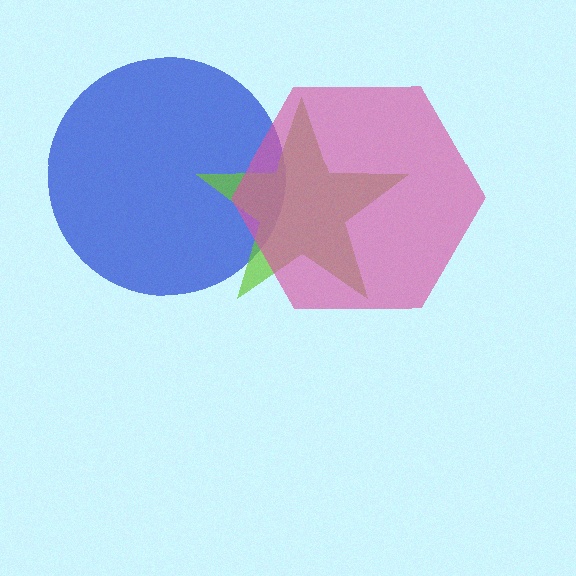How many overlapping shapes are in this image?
There are 3 overlapping shapes in the image.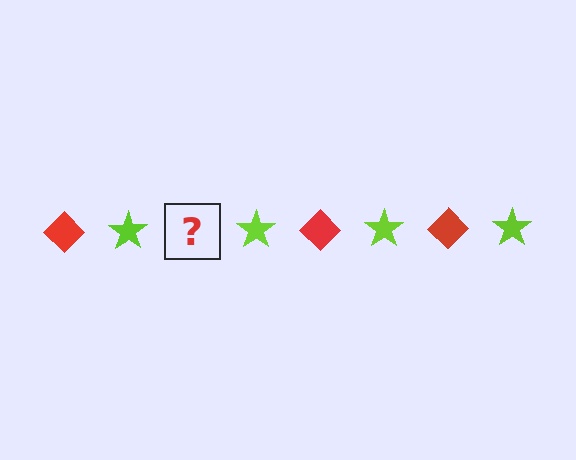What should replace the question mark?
The question mark should be replaced with a red diamond.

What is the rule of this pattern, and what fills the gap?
The rule is that the pattern alternates between red diamond and lime star. The gap should be filled with a red diamond.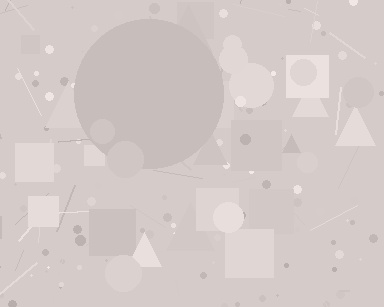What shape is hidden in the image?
A circle is hidden in the image.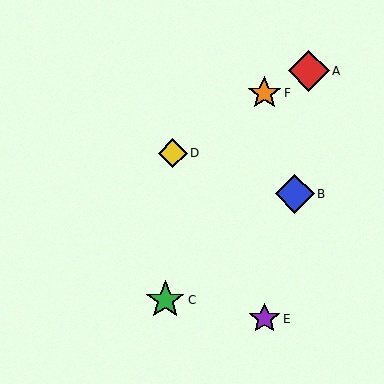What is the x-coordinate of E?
Object E is at x≈264.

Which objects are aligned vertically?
Objects E, F are aligned vertically.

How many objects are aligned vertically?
2 objects (E, F) are aligned vertically.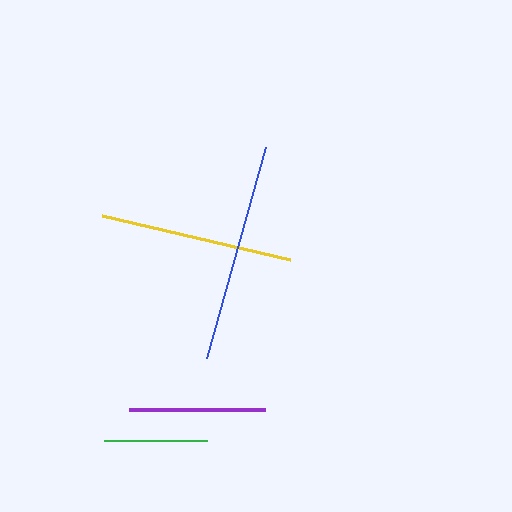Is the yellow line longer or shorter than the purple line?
The yellow line is longer than the purple line.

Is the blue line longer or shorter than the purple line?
The blue line is longer than the purple line.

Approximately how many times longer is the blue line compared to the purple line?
The blue line is approximately 1.6 times the length of the purple line.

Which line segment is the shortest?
The green line is the shortest at approximately 103 pixels.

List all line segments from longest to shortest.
From longest to shortest: blue, yellow, purple, green.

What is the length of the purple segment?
The purple segment is approximately 136 pixels long.